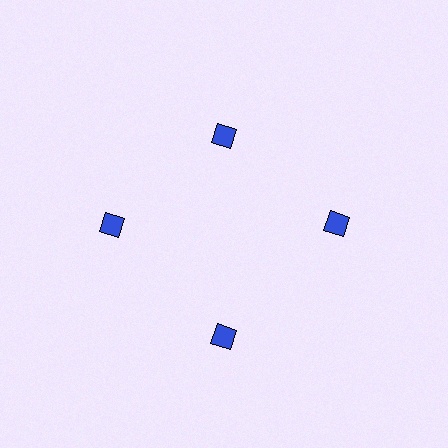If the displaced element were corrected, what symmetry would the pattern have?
It would have 4-fold rotational symmetry — the pattern would map onto itself every 90 degrees.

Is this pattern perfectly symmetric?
No. The 4 blue squares are arranged in a ring, but one element near the 12 o'clock position is pulled inward toward the center, breaking the 4-fold rotational symmetry.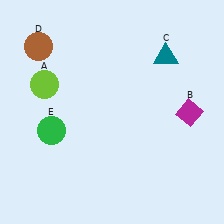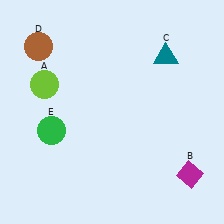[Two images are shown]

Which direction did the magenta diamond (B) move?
The magenta diamond (B) moved down.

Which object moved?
The magenta diamond (B) moved down.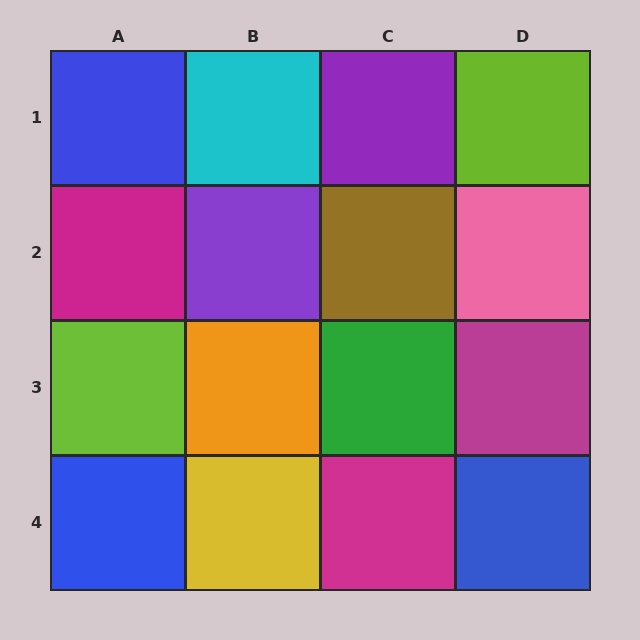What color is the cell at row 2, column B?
Purple.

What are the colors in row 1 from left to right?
Blue, cyan, purple, lime.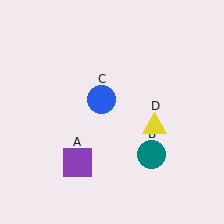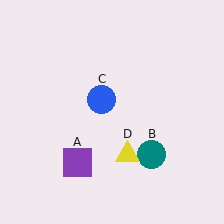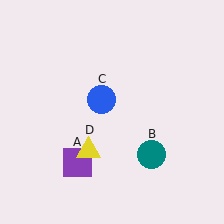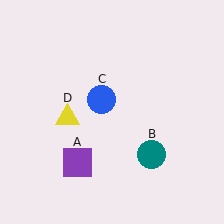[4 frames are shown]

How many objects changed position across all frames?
1 object changed position: yellow triangle (object D).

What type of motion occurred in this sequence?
The yellow triangle (object D) rotated clockwise around the center of the scene.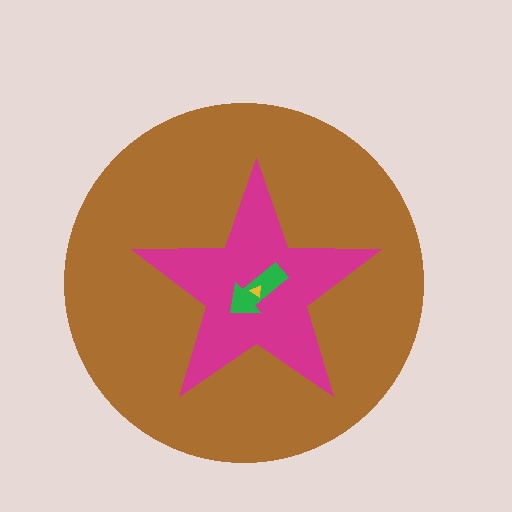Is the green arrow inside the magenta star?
Yes.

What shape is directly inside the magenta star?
The green arrow.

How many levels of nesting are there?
4.